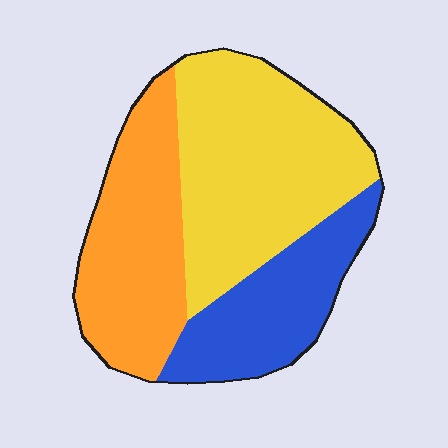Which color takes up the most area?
Yellow, at roughly 45%.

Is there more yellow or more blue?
Yellow.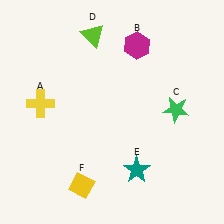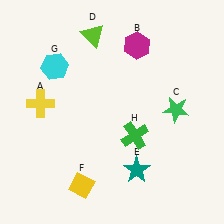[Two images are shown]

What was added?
A cyan hexagon (G), a green cross (H) were added in Image 2.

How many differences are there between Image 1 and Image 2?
There are 2 differences between the two images.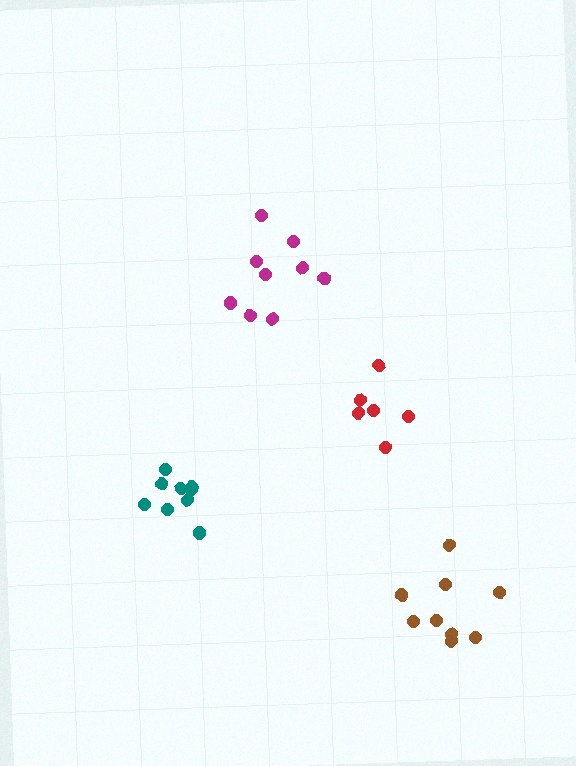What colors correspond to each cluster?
The clusters are colored: red, teal, magenta, brown.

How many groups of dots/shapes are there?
There are 4 groups.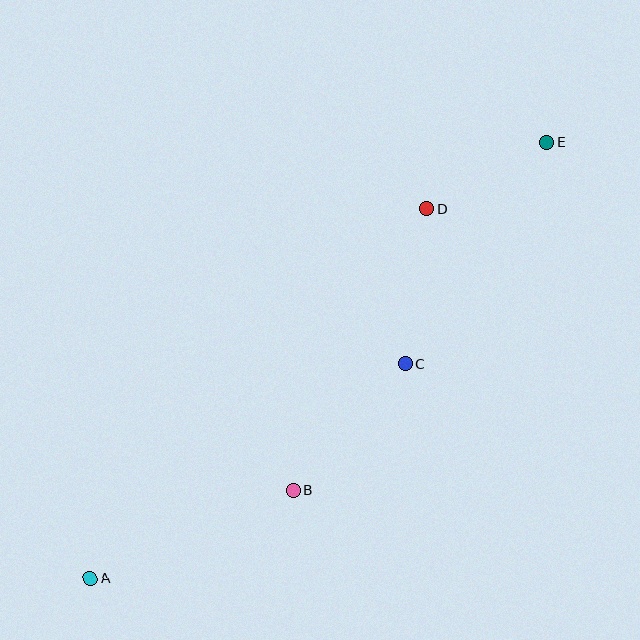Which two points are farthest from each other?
Points A and E are farthest from each other.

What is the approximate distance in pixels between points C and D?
The distance between C and D is approximately 157 pixels.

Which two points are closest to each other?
Points D and E are closest to each other.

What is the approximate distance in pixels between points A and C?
The distance between A and C is approximately 382 pixels.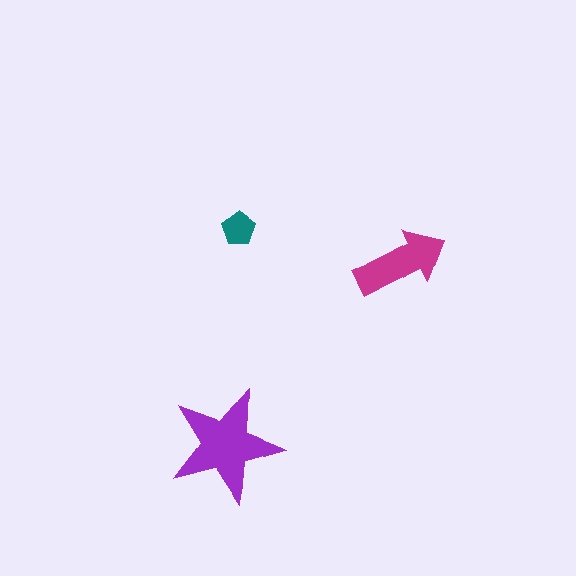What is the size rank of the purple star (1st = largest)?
1st.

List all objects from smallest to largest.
The teal pentagon, the magenta arrow, the purple star.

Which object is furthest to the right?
The magenta arrow is rightmost.